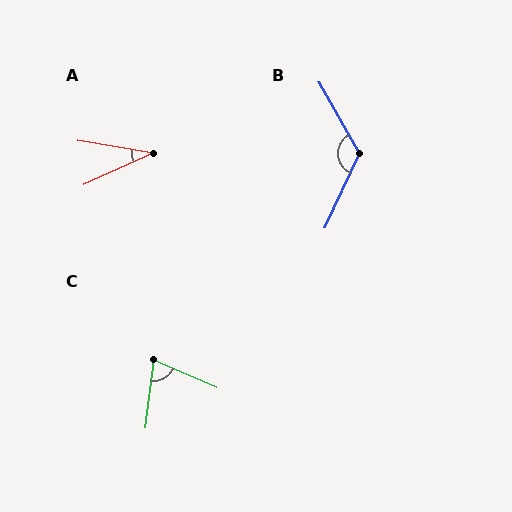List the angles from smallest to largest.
A (34°), C (74°), B (126°).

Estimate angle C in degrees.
Approximately 74 degrees.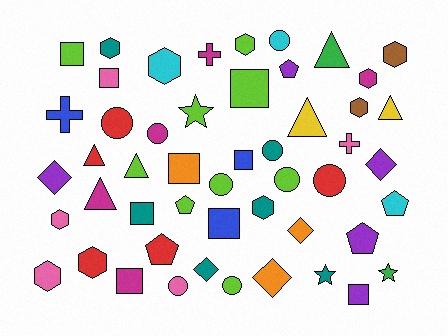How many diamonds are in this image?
There are 5 diamonds.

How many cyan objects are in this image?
There are 3 cyan objects.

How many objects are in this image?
There are 50 objects.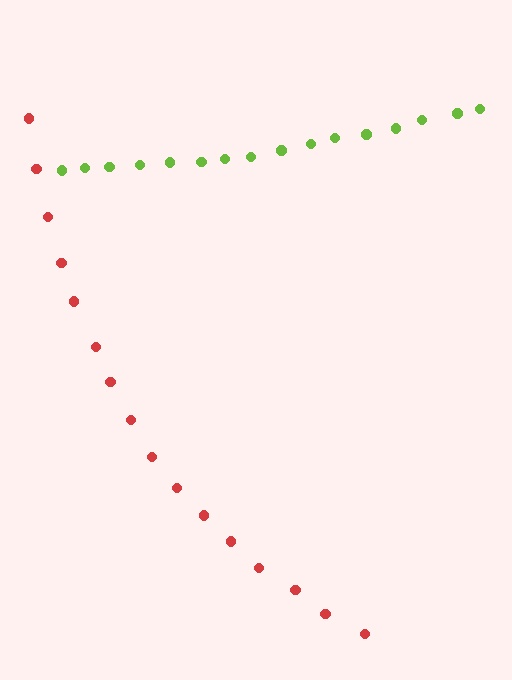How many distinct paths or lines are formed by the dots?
There are 2 distinct paths.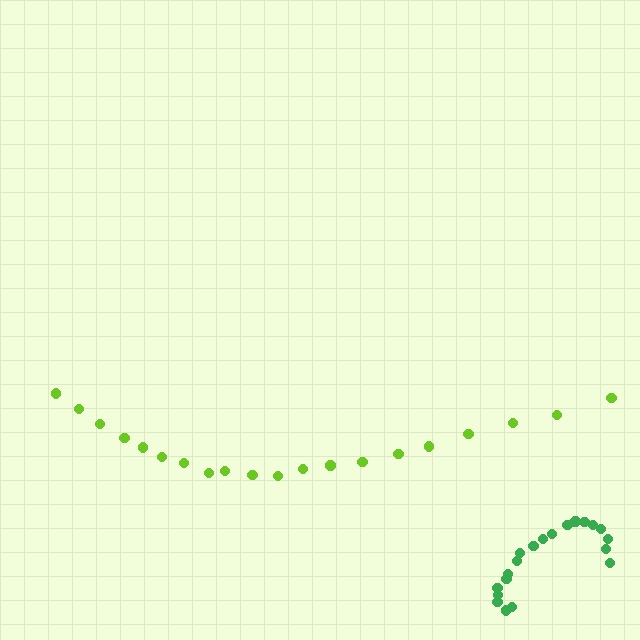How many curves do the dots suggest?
There are 2 distinct paths.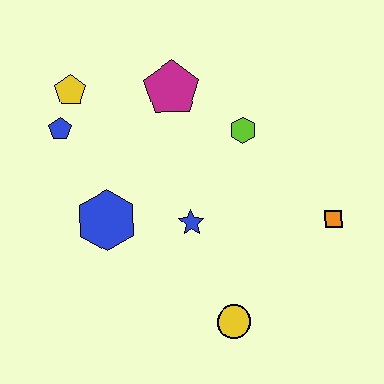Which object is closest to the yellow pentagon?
The blue pentagon is closest to the yellow pentagon.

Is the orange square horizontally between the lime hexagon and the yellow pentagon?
No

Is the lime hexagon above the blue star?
Yes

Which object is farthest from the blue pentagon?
The orange square is farthest from the blue pentagon.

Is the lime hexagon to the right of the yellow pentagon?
Yes